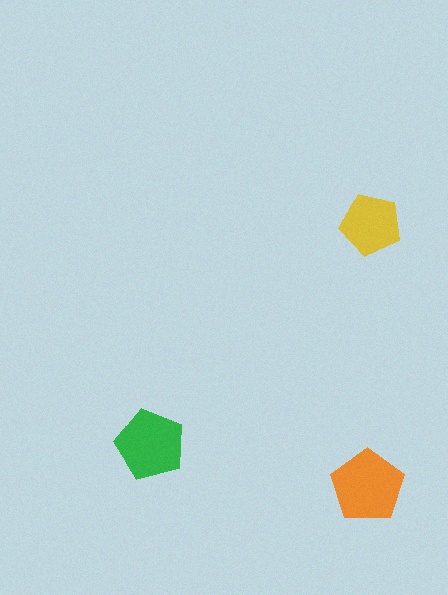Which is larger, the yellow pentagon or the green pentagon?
The green one.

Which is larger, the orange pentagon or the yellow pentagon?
The orange one.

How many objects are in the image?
There are 3 objects in the image.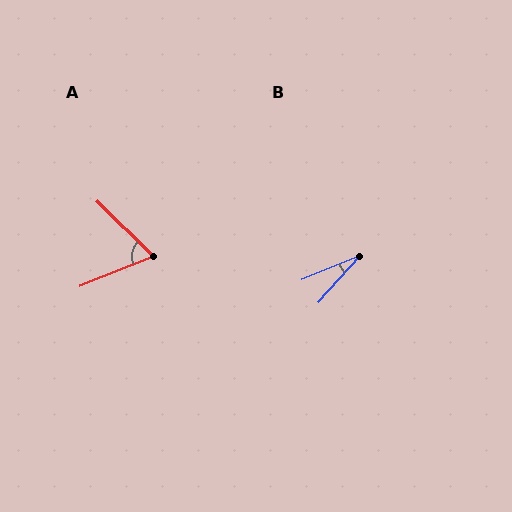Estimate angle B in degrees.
Approximately 26 degrees.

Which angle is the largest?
A, at approximately 66 degrees.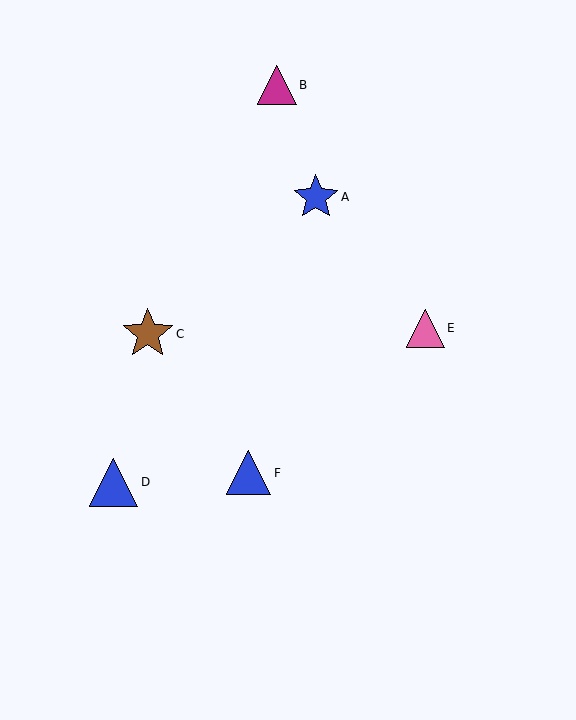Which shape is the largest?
The brown star (labeled C) is the largest.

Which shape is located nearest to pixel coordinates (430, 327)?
The pink triangle (labeled E) at (425, 328) is nearest to that location.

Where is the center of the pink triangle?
The center of the pink triangle is at (425, 328).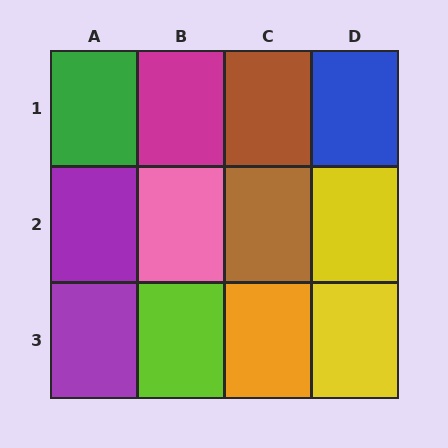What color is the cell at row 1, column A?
Green.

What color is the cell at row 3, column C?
Orange.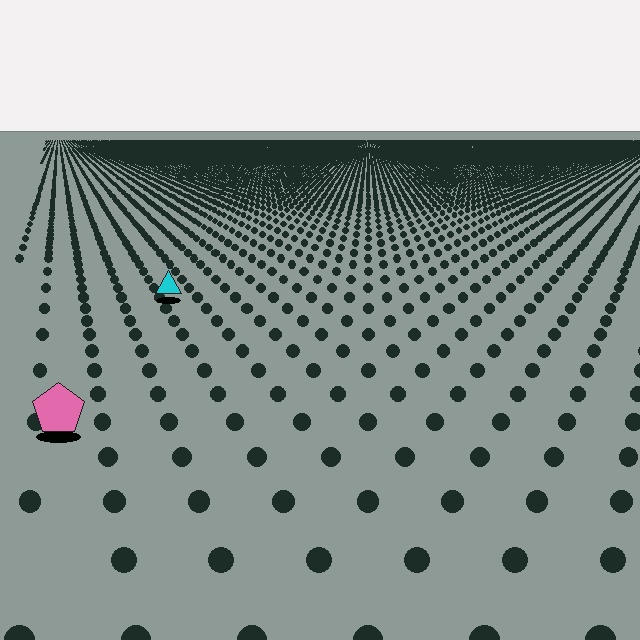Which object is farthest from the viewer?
The cyan triangle is farthest from the viewer. It appears smaller and the ground texture around it is denser.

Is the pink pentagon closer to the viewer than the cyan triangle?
Yes. The pink pentagon is closer — you can tell from the texture gradient: the ground texture is coarser near it.